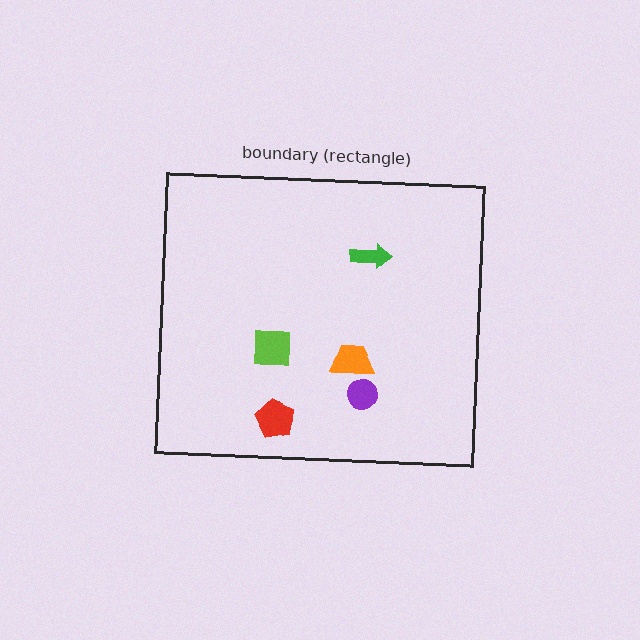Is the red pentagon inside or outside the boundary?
Inside.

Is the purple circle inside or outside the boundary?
Inside.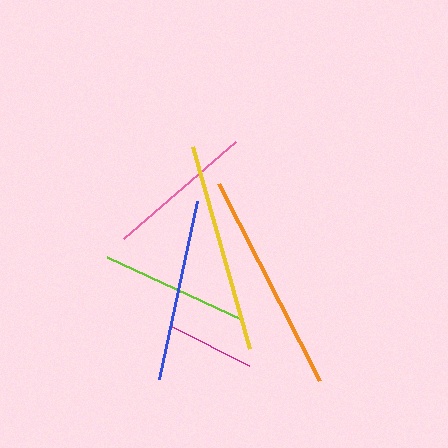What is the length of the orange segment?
The orange segment is approximately 221 pixels long.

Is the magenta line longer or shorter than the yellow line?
The yellow line is longer than the magenta line.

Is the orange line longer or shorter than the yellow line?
The orange line is longer than the yellow line.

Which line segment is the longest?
The orange line is the longest at approximately 221 pixels.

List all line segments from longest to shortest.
From longest to shortest: orange, yellow, blue, lime, pink, magenta.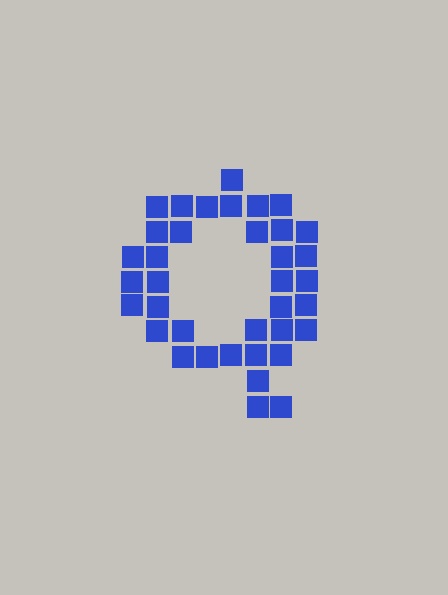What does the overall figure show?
The overall figure shows the letter Q.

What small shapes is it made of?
It is made of small squares.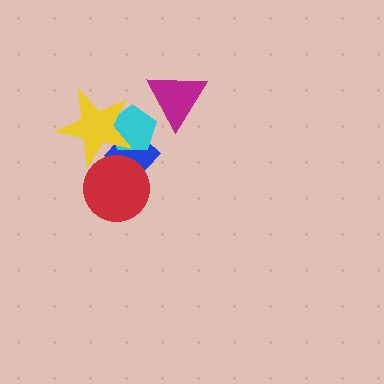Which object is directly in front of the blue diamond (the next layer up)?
The cyan pentagon is directly in front of the blue diamond.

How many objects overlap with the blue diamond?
3 objects overlap with the blue diamond.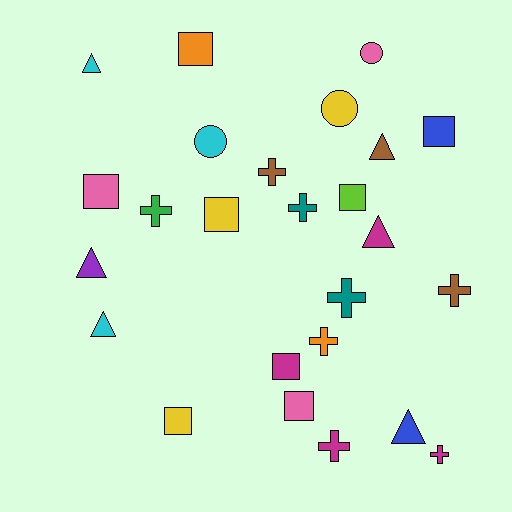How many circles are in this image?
There are 3 circles.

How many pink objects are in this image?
There are 3 pink objects.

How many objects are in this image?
There are 25 objects.